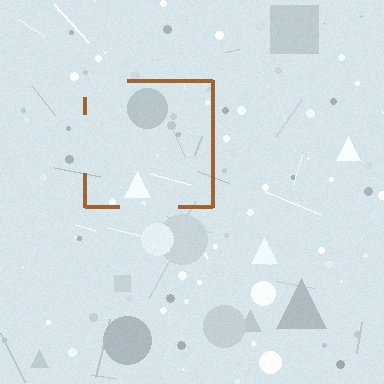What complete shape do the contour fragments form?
The contour fragments form a square.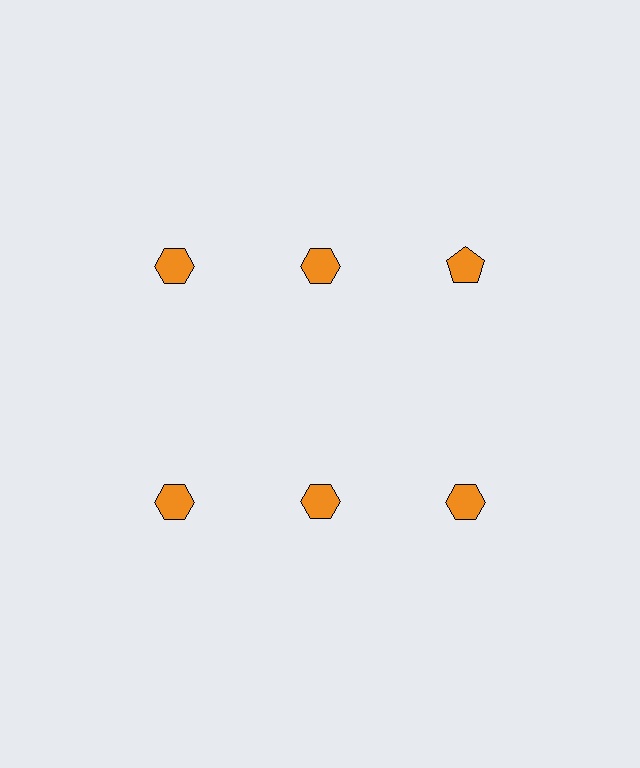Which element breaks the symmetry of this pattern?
The orange pentagon in the top row, center column breaks the symmetry. All other shapes are orange hexagons.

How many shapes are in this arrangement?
There are 6 shapes arranged in a grid pattern.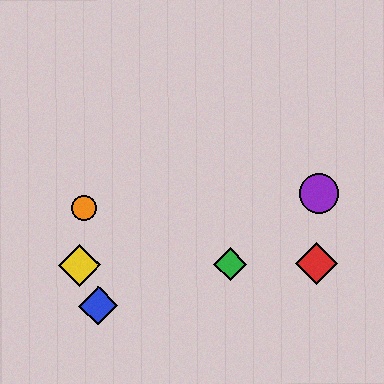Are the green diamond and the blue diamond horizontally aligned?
No, the green diamond is at y≈264 and the blue diamond is at y≈306.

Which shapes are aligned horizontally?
The red diamond, the green diamond, the yellow diamond are aligned horizontally.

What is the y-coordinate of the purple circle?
The purple circle is at y≈194.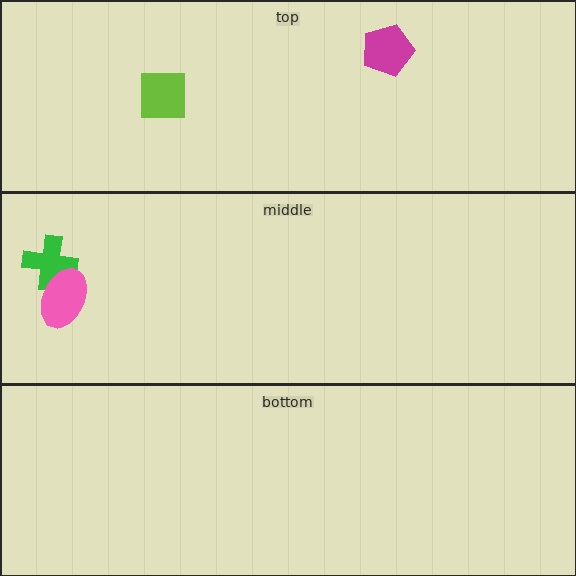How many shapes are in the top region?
2.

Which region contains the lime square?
The top region.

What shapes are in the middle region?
The green cross, the pink ellipse.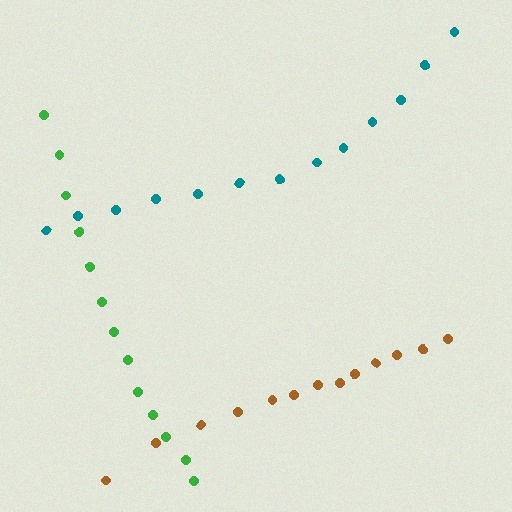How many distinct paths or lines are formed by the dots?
There are 3 distinct paths.